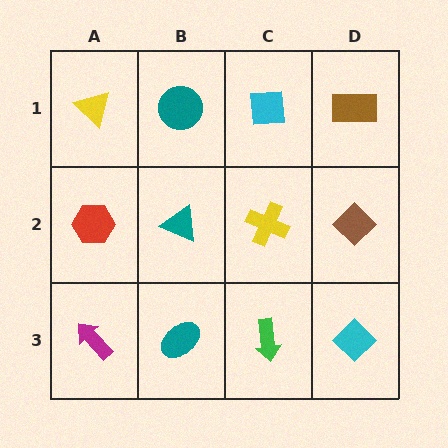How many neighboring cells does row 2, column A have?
3.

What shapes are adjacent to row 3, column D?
A brown diamond (row 2, column D), a green arrow (row 3, column C).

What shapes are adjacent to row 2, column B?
A teal circle (row 1, column B), a teal ellipse (row 3, column B), a red hexagon (row 2, column A), a yellow cross (row 2, column C).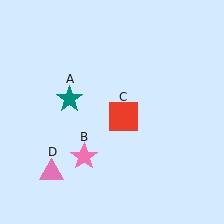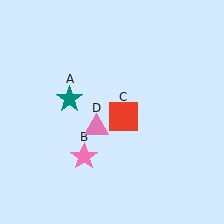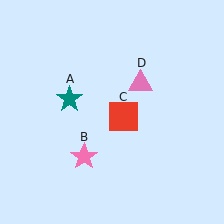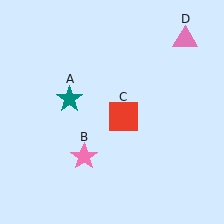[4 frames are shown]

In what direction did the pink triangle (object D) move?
The pink triangle (object D) moved up and to the right.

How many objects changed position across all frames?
1 object changed position: pink triangle (object D).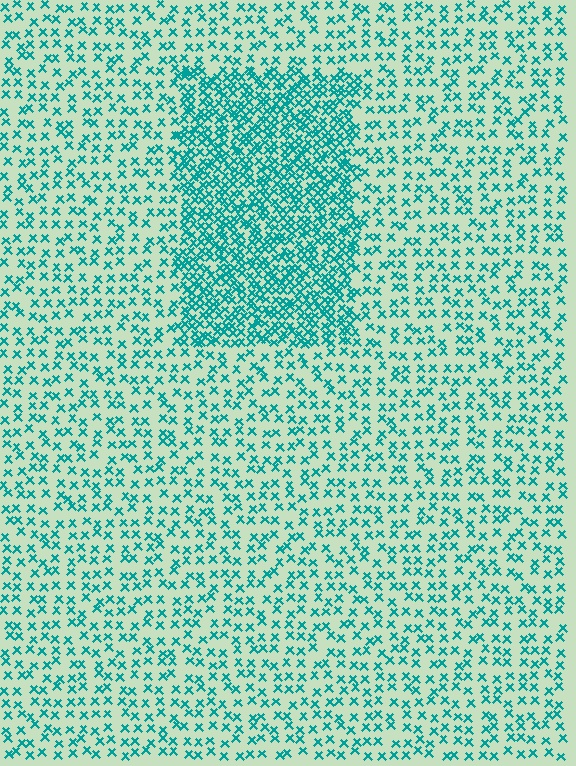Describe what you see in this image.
The image contains small teal elements arranged at two different densities. A rectangle-shaped region is visible where the elements are more densely packed than the surrounding area.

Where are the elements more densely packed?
The elements are more densely packed inside the rectangle boundary.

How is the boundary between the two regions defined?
The boundary is defined by a change in element density (approximately 2.5x ratio). All elements are the same color, size, and shape.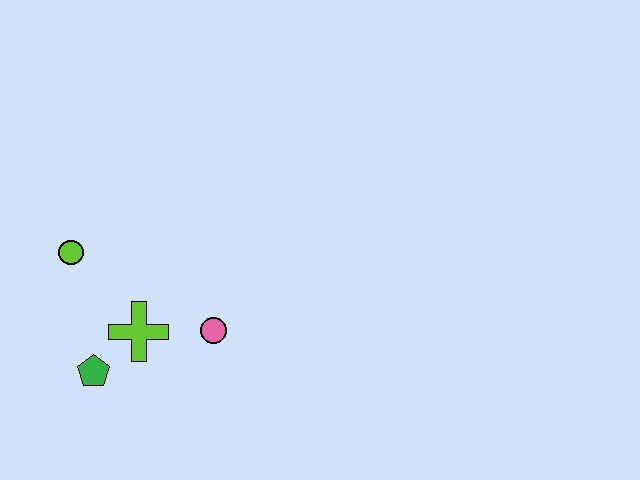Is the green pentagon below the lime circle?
Yes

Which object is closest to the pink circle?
The lime cross is closest to the pink circle.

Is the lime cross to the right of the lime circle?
Yes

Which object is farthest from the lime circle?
The pink circle is farthest from the lime circle.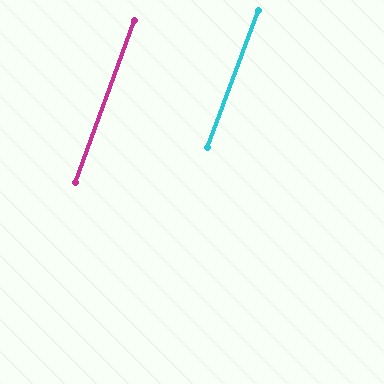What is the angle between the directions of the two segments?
Approximately 0 degrees.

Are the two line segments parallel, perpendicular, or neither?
Parallel — their directions differ by only 0.3°.